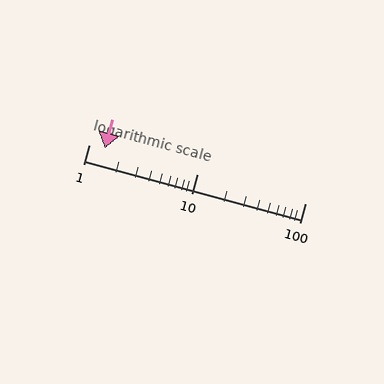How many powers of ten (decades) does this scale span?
The scale spans 2 decades, from 1 to 100.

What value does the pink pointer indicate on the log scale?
The pointer indicates approximately 1.4.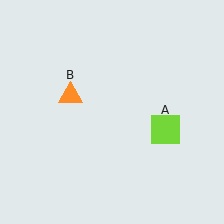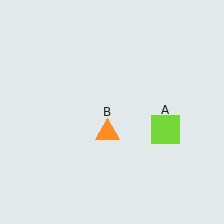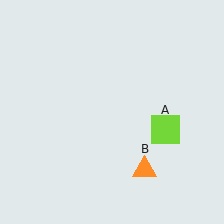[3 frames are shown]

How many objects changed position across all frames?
1 object changed position: orange triangle (object B).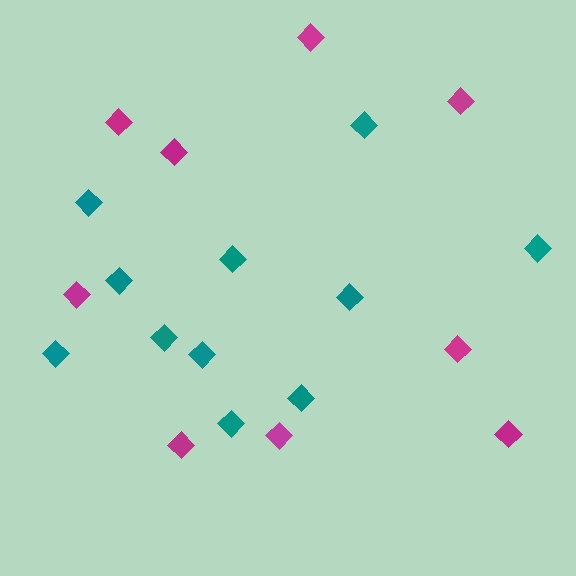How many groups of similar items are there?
There are 2 groups: one group of magenta diamonds (9) and one group of teal diamonds (11).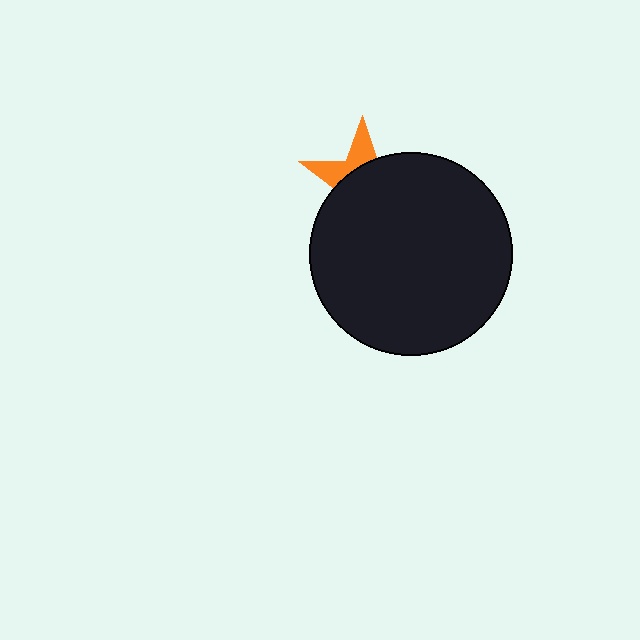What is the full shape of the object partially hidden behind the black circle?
The partially hidden object is an orange star.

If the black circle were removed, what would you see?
You would see the complete orange star.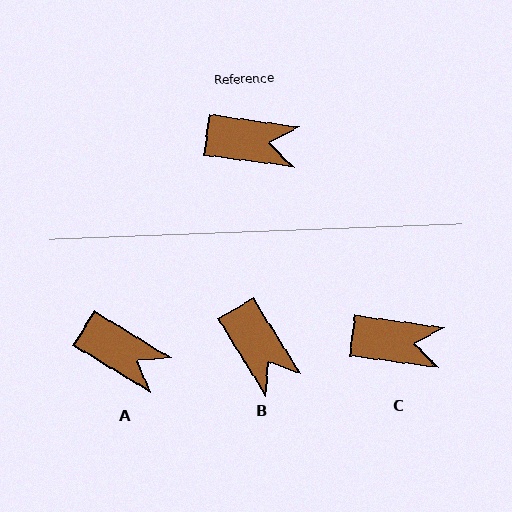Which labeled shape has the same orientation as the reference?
C.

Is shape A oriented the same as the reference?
No, it is off by about 24 degrees.